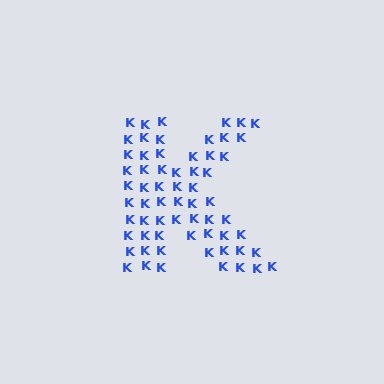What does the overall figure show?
The overall figure shows the letter K.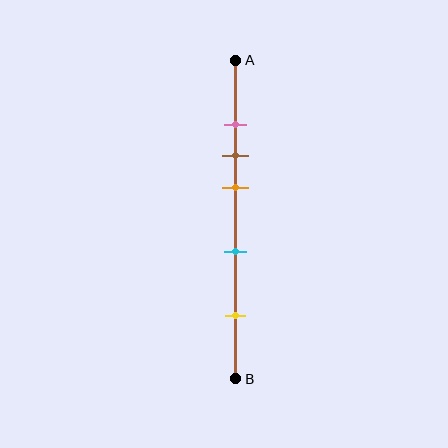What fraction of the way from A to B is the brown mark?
The brown mark is approximately 30% (0.3) of the way from A to B.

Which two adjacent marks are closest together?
The pink and brown marks are the closest adjacent pair.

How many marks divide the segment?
There are 5 marks dividing the segment.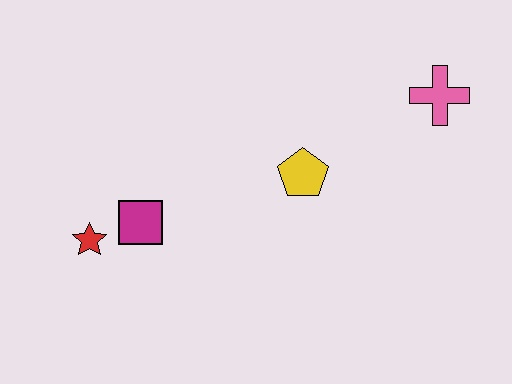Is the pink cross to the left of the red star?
No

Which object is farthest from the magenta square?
The pink cross is farthest from the magenta square.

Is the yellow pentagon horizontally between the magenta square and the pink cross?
Yes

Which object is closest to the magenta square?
The red star is closest to the magenta square.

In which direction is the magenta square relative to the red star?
The magenta square is to the right of the red star.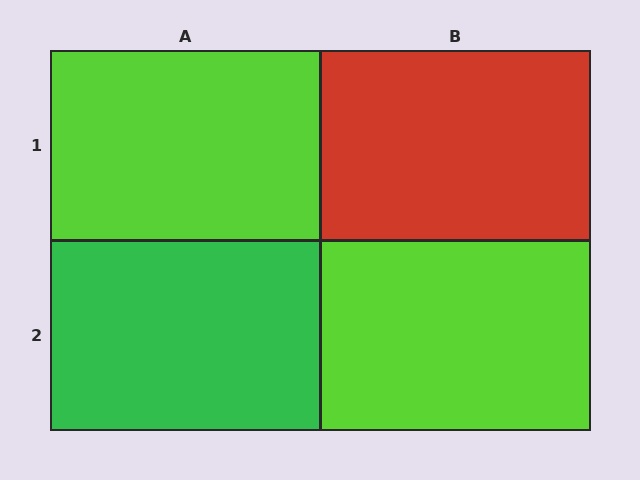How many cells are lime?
2 cells are lime.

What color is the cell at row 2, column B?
Lime.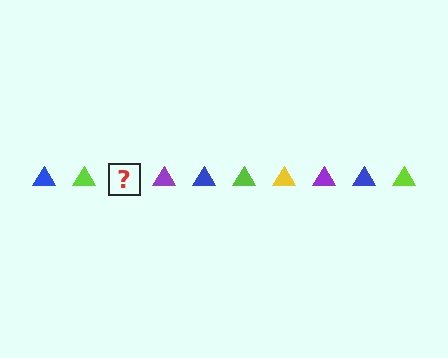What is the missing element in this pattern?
The missing element is a yellow triangle.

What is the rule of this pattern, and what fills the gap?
The rule is that the pattern cycles through blue, lime, yellow, purple triangles. The gap should be filled with a yellow triangle.